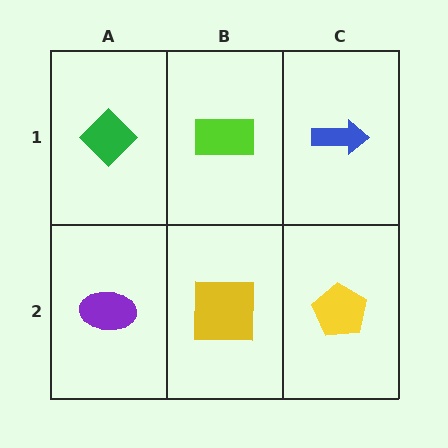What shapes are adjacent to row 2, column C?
A blue arrow (row 1, column C), a yellow square (row 2, column B).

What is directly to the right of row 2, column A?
A yellow square.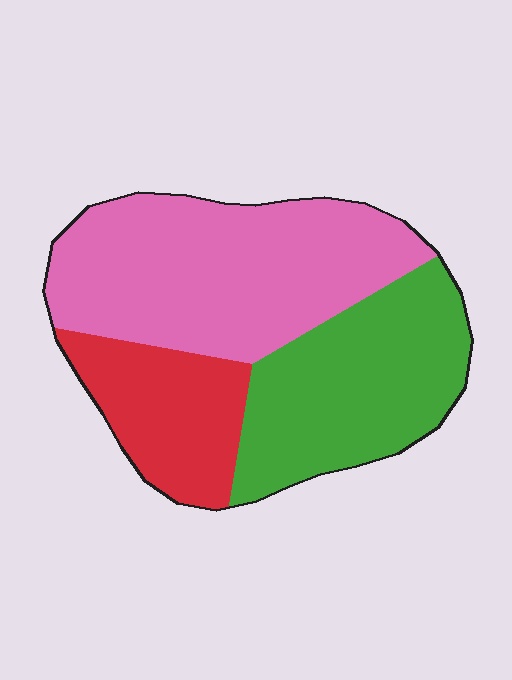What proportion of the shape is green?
Green covers 34% of the shape.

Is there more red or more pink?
Pink.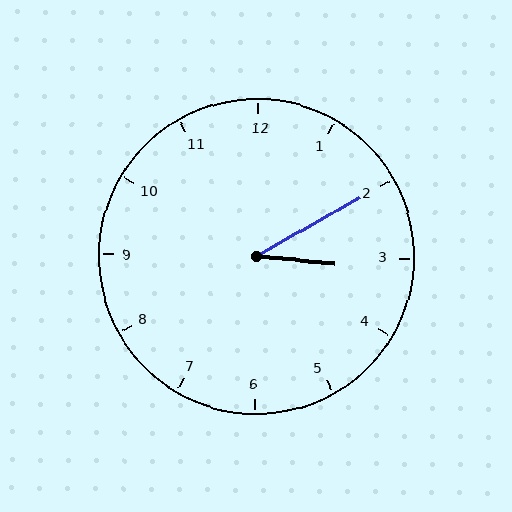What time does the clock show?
3:10.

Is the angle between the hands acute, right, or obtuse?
It is acute.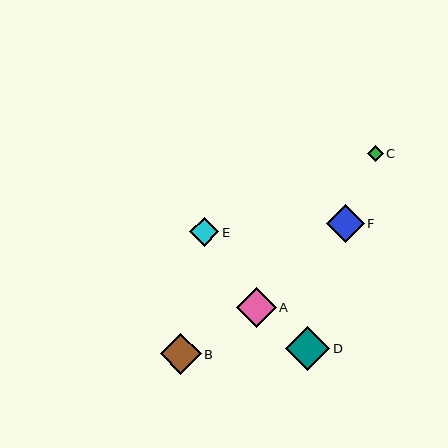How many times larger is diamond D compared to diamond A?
Diamond D is approximately 1.1 times the size of diamond A.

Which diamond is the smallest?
Diamond C is the smallest with a size of approximately 16 pixels.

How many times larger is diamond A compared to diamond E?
Diamond A is approximately 1.4 times the size of diamond E.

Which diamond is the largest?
Diamond D is the largest with a size of approximately 44 pixels.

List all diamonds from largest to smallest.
From largest to smallest: D, B, A, F, E, C.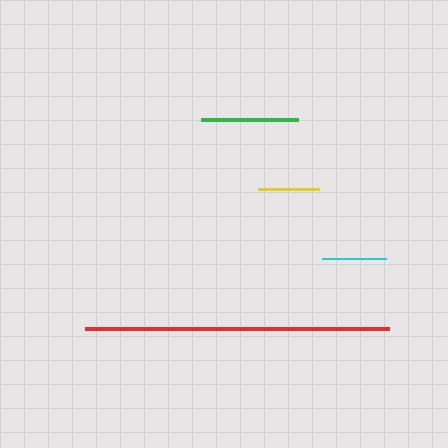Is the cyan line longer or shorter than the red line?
The red line is longer than the cyan line.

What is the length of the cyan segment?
The cyan segment is approximately 64 pixels long.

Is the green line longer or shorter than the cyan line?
The green line is longer than the cyan line.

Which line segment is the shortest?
The yellow line is the shortest at approximately 61 pixels.